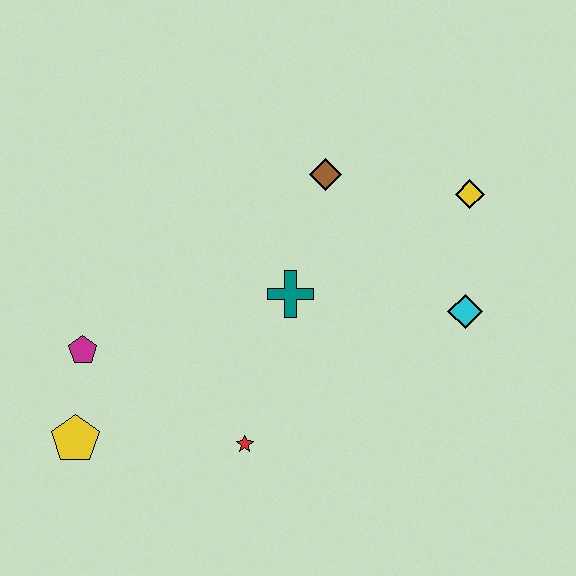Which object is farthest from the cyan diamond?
The yellow pentagon is farthest from the cyan diamond.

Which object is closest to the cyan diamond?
The yellow diamond is closest to the cyan diamond.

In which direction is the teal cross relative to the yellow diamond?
The teal cross is to the left of the yellow diamond.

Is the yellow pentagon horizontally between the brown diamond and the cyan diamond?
No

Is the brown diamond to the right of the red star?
Yes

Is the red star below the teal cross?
Yes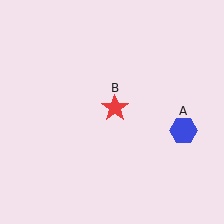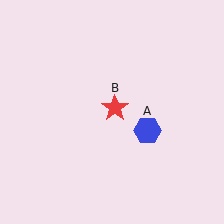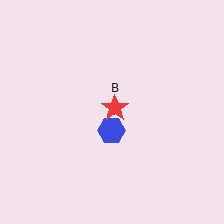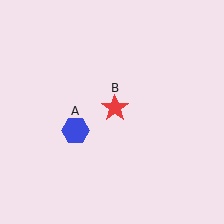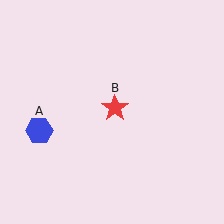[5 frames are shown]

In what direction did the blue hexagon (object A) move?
The blue hexagon (object A) moved left.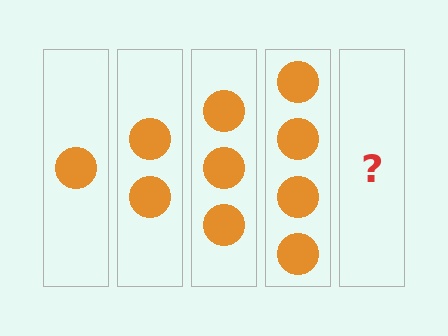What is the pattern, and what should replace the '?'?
The pattern is that each step adds one more circle. The '?' should be 5 circles.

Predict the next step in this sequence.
The next step is 5 circles.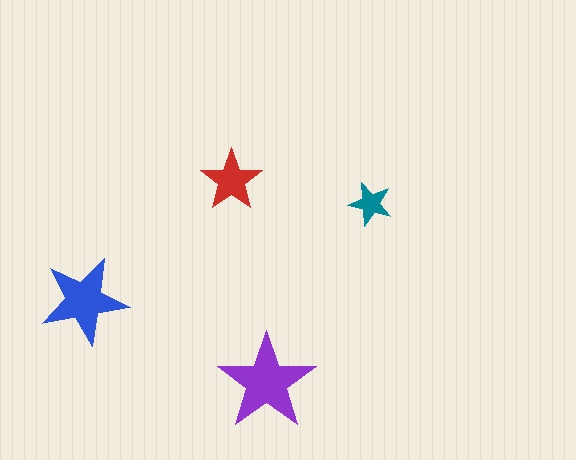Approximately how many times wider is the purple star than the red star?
About 1.5 times wider.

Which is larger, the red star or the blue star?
The blue one.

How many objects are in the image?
There are 4 objects in the image.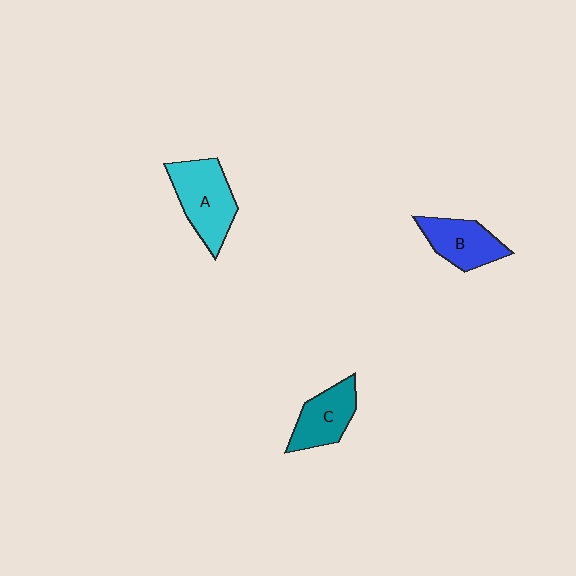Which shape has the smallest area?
Shape C (teal).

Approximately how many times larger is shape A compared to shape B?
Approximately 1.3 times.